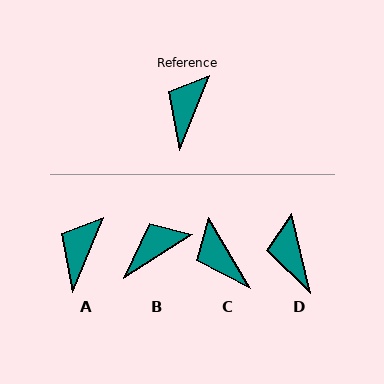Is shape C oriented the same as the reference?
No, it is off by about 52 degrees.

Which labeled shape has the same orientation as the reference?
A.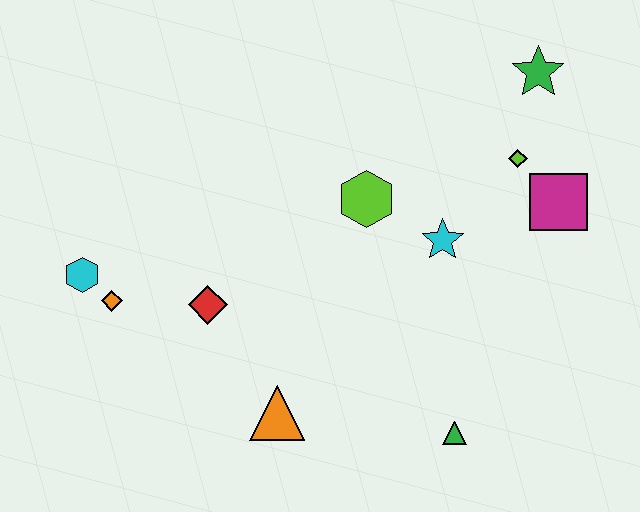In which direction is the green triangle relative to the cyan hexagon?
The green triangle is to the right of the cyan hexagon.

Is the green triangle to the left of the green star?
Yes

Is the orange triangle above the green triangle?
Yes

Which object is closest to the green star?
The lime diamond is closest to the green star.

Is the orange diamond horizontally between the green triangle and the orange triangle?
No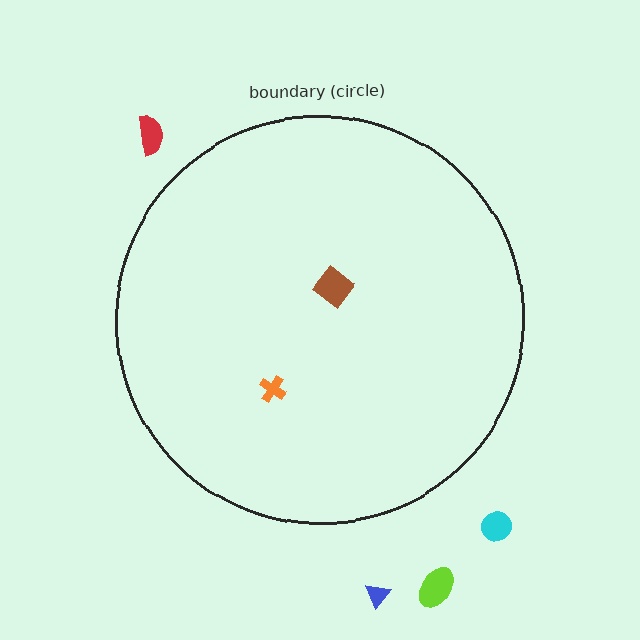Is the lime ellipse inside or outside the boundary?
Outside.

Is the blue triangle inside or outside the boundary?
Outside.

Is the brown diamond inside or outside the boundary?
Inside.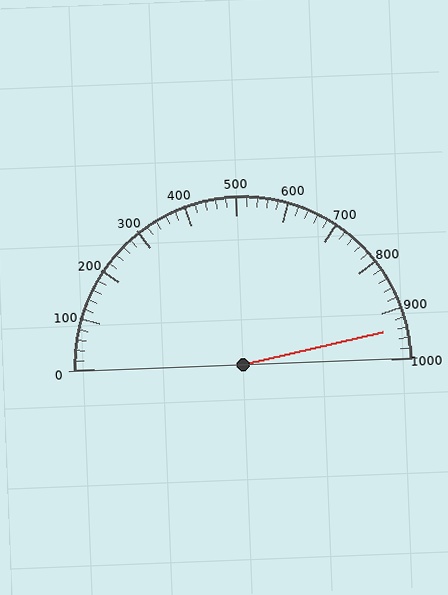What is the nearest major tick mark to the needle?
The nearest major tick mark is 900.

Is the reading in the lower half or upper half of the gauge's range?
The reading is in the upper half of the range (0 to 1000).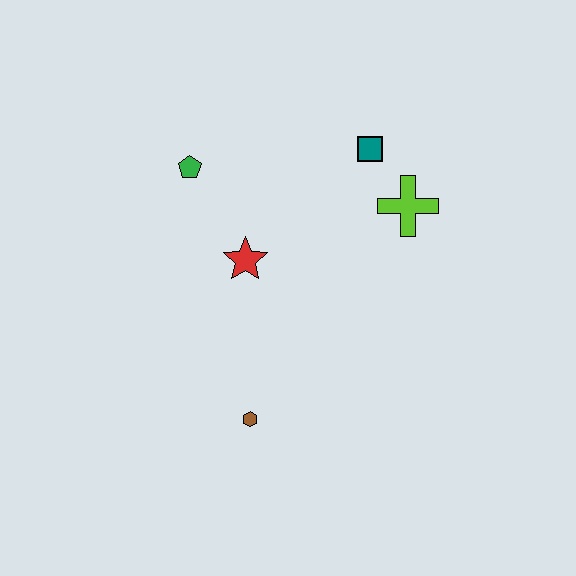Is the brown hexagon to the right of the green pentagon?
Yes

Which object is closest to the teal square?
The lime cross is closest to the teal square.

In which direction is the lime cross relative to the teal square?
The lime cross is below the teal square.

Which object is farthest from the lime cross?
The brown hexagon is farthest from the lime cross.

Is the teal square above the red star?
Yes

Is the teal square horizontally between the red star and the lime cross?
Yes